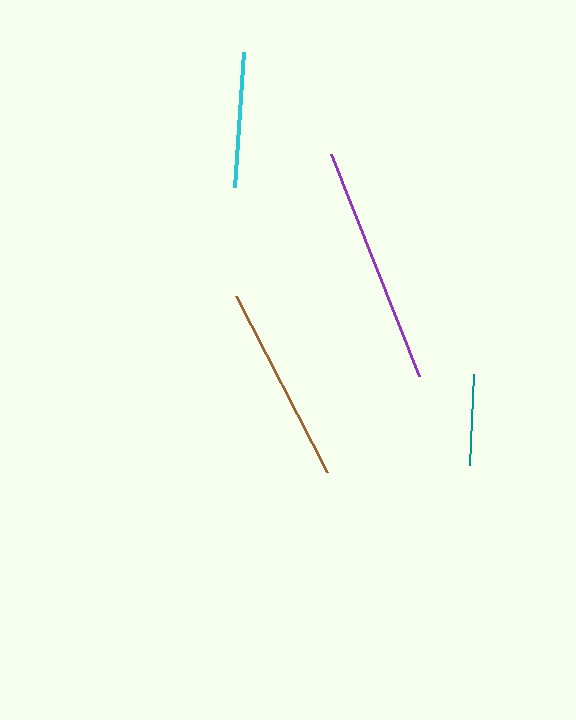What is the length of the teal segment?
The teal segment is approximately 92 pixels long.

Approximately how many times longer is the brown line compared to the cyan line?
The brown line is approximately 1.5 times the length of the cyan line.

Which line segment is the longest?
The purple line is the longest at approximately 239 pixels.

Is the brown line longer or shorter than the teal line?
The brown line is longer than the teal line.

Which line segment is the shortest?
The teal line is the shortest at approximately 92 pixels.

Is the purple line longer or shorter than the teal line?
The purple line is longer than the teal line.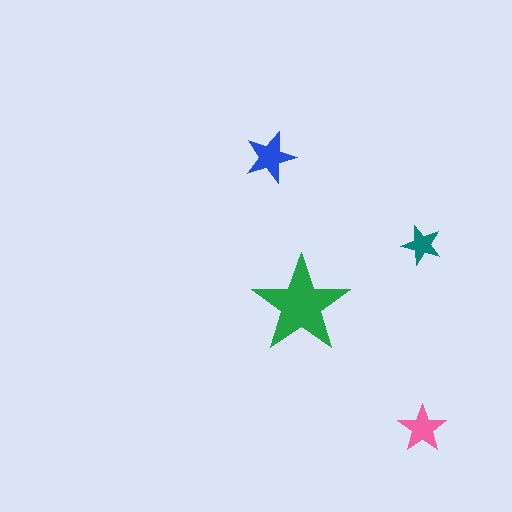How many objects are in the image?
There are 4 objects in the image.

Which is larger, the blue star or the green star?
The green one.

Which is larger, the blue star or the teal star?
The blue one.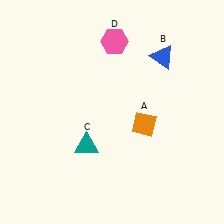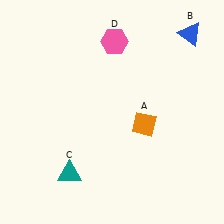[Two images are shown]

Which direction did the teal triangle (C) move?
The teal triangle (C) moved down.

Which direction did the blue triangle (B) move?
The blue triangle (B) moved right.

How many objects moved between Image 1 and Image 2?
2 objects moved between the two images.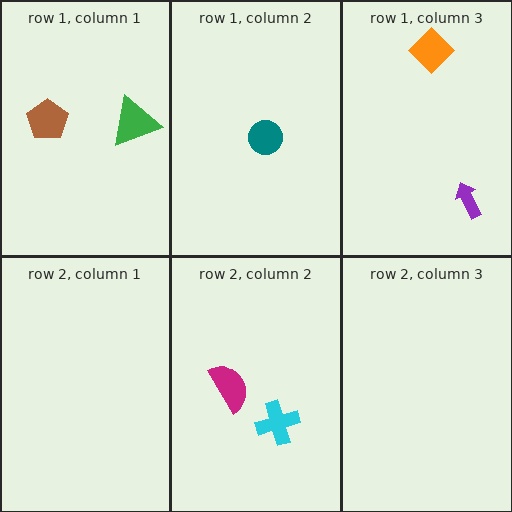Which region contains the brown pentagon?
The row 1, column 1 region.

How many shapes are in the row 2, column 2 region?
2.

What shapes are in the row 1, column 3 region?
The purple arrow, the orange diamond.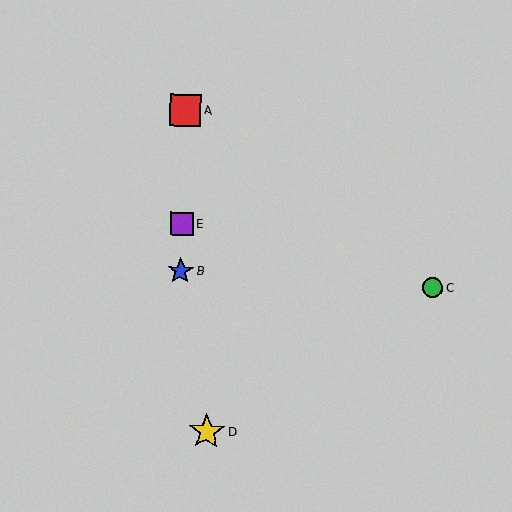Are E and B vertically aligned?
Yes, both are at x≈182.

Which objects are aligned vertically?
Objects A, B, E are aligned vertically.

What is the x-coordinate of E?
Object E is at x≈182.